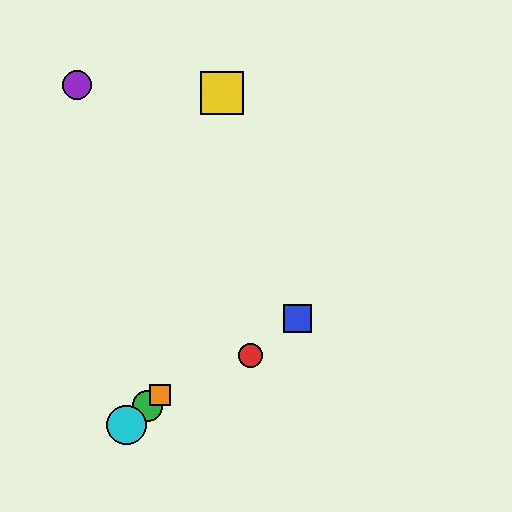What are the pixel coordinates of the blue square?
The blue square is at (297, 319).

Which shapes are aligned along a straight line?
The green circle, the orange square, the cyan circle are aligned along a straight line.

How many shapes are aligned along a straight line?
3 shapes (the green circle, the orange square, the cyan circle) are aligned along a straight line.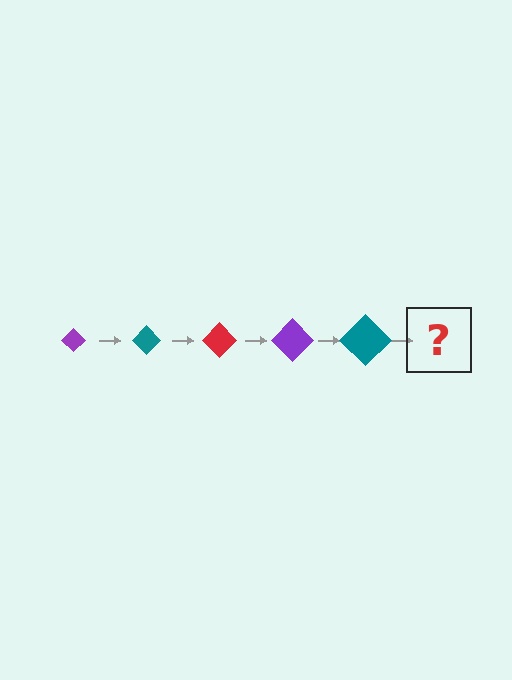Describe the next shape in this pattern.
It should be a red diamond, larger than the previous one.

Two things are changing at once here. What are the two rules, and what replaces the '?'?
The two rules are that the diamond grows larger each step and the color cycles through purple, teal, and red. The '?' should be a red diamond, larger than the previous one.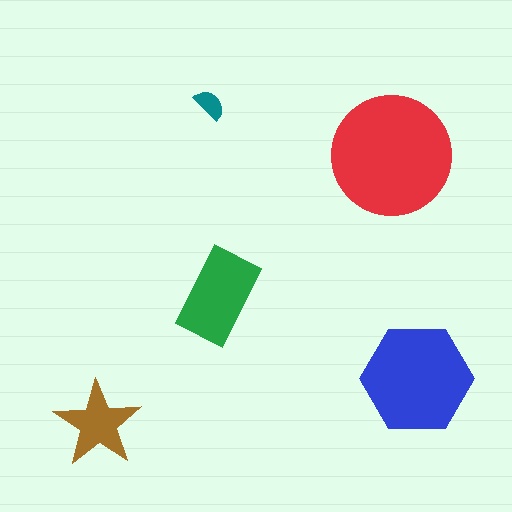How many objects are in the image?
There are 5 objects in the image.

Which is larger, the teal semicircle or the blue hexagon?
The blue hexagon.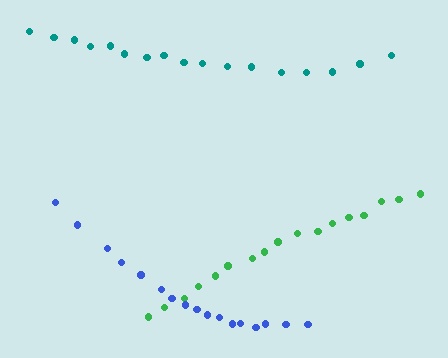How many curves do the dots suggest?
There are 3 distinct paths.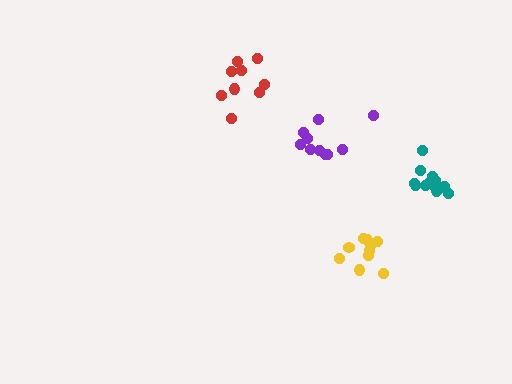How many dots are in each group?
Group 1: 10 dots, Group 2: 10 dots, Group 3: 13 dots, Group 4: 9 dots (42 total).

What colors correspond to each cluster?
The clusters are colored: yellow, purple, teal, red.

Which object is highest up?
The red cluster is topmost.